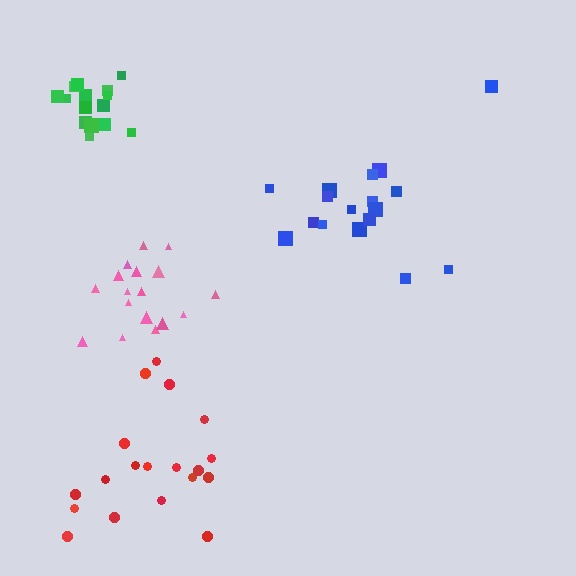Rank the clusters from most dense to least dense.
green, pink, red, blue.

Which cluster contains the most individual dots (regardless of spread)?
Red (19).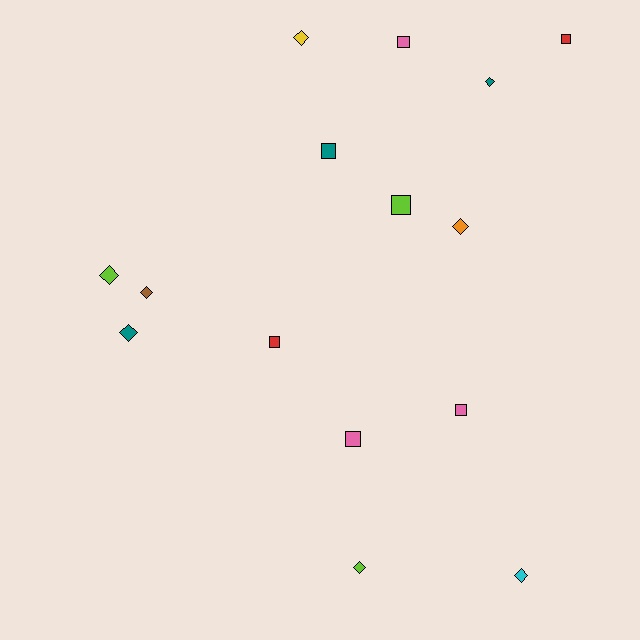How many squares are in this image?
There are 7 squares.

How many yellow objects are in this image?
There is 1 yellow object.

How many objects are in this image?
There are 15 objects.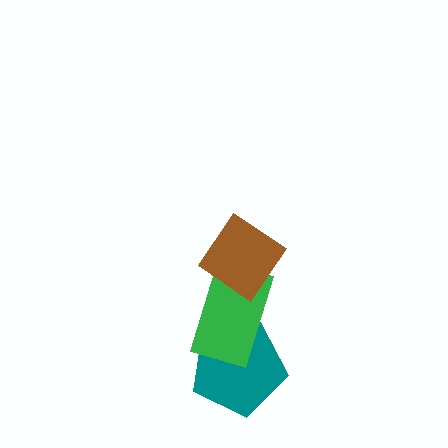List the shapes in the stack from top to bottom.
From top to bottom: the brown diamond, the green rectangle, the teal pentagon.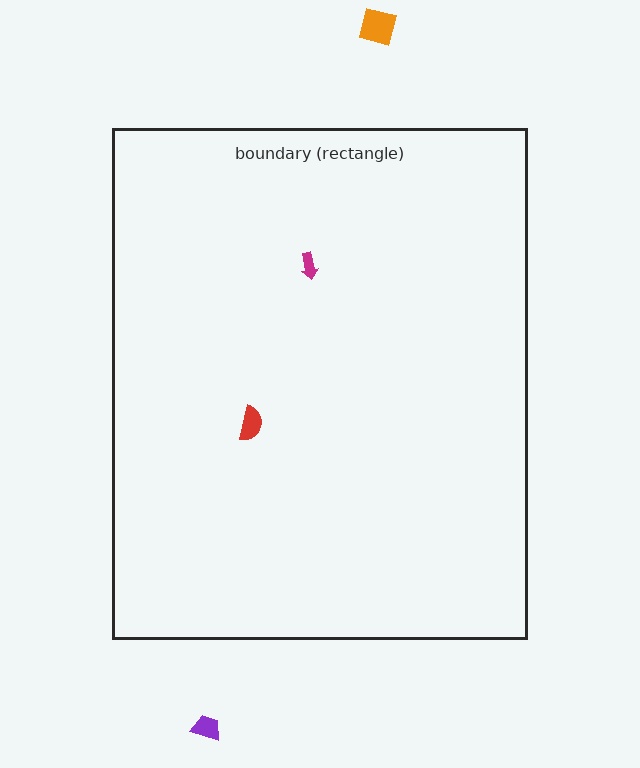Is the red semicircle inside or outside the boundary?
Inside.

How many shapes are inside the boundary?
2 inside, 2 outside.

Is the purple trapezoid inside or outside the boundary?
Outside.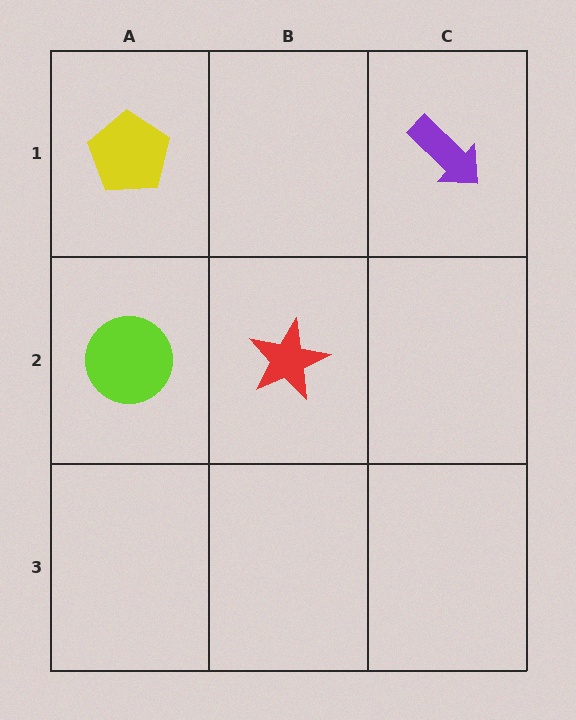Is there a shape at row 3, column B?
No, that cell is empty.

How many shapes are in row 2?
2 shapes.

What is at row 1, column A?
A yellow pentagon.